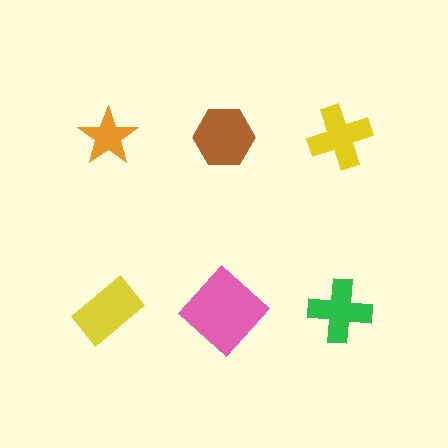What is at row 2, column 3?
A green cross.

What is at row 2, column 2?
A pink diamond.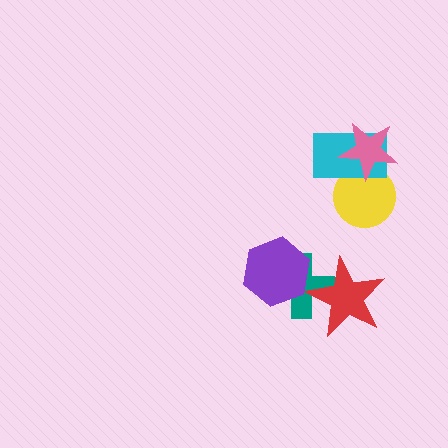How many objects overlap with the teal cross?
2 objects overlap with the teal cross.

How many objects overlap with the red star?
1 object overlaps with the red star.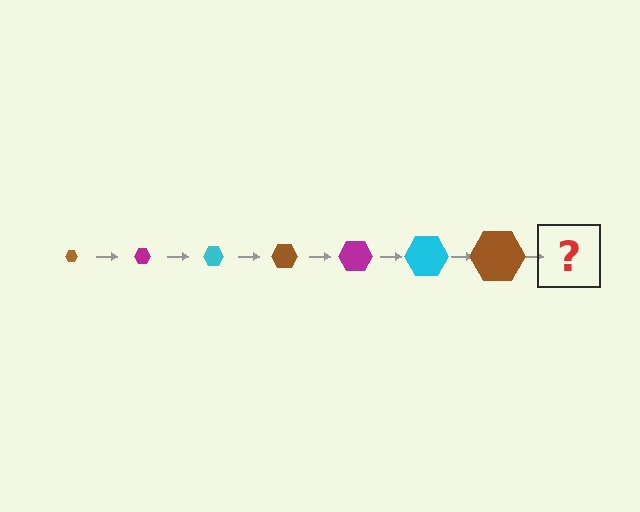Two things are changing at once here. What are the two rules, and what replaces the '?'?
The two rules are that the hexagon grows larger each step and the color cycles through brown, magenta, and cyan. The '?' should be a magenta hexagon, larger than the previous one.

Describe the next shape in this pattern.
It should be a magenta hexagon, larger than the previous one.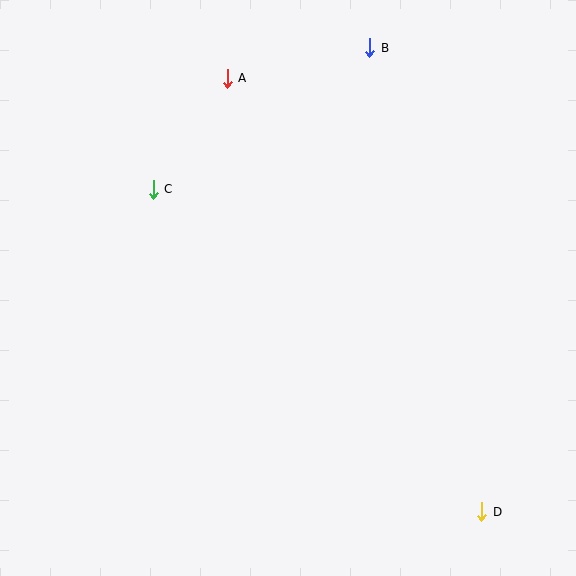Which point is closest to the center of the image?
Point C at (153, 189) is closest to the center.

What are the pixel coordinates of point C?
Point C is at (153, 189).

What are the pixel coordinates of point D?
Point D is at (482, 512).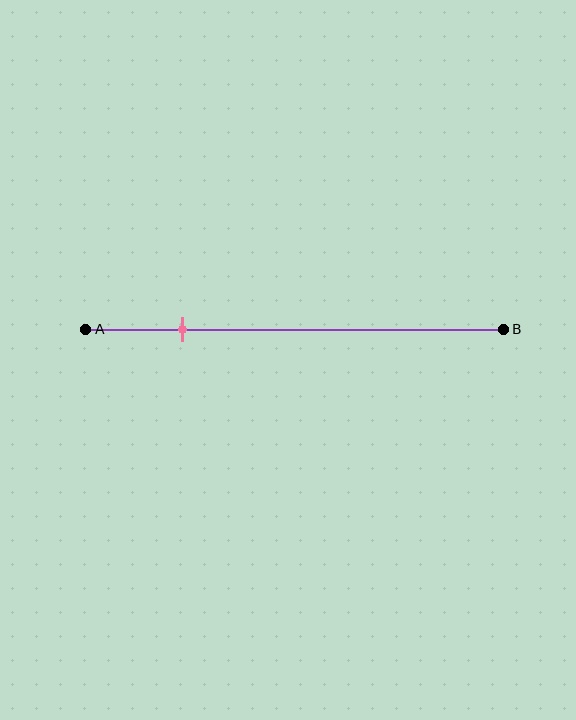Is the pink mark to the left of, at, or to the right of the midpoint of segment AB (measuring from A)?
The pink mark is to the left of the midpoint of segment AB.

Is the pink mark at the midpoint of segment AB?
No, the mark is at about 25% from A, not at the 50% midpoint.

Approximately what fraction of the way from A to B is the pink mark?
The pink mark is approximately 25% of the way from A to B.